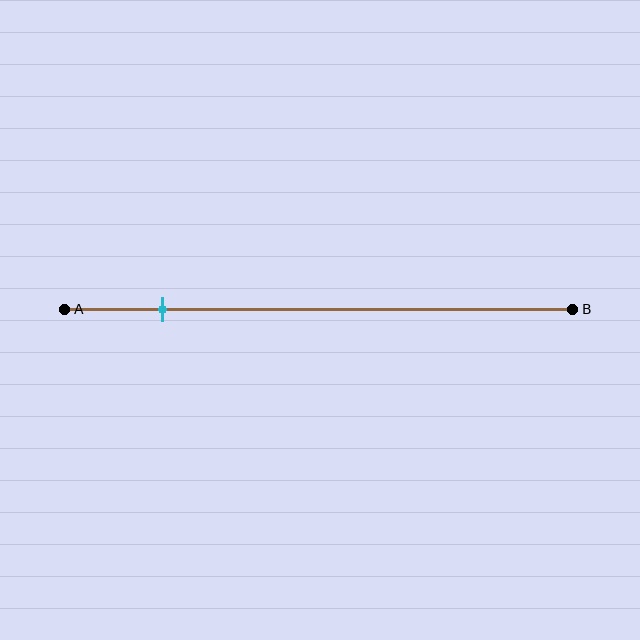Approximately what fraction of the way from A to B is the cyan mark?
The cyan mark is approximately 20% of the way from A to B.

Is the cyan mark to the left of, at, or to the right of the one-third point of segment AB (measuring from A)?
The cyan mark is to the left of the one-third point of segment AB.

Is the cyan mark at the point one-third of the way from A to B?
No, the mark is at about 20% from A, not at the 33% one-third point.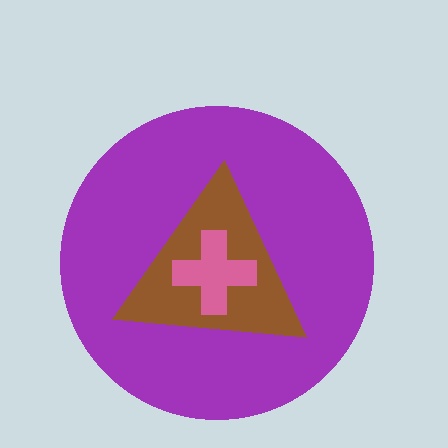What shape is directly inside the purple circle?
The brown triangle.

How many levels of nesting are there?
3.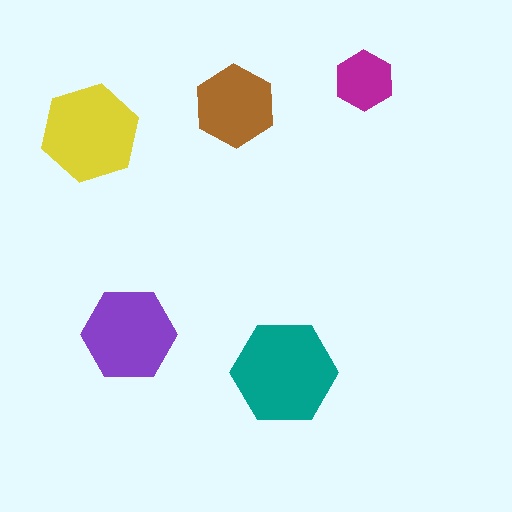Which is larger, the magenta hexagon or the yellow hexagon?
The yellow one.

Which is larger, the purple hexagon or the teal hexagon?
The teal one.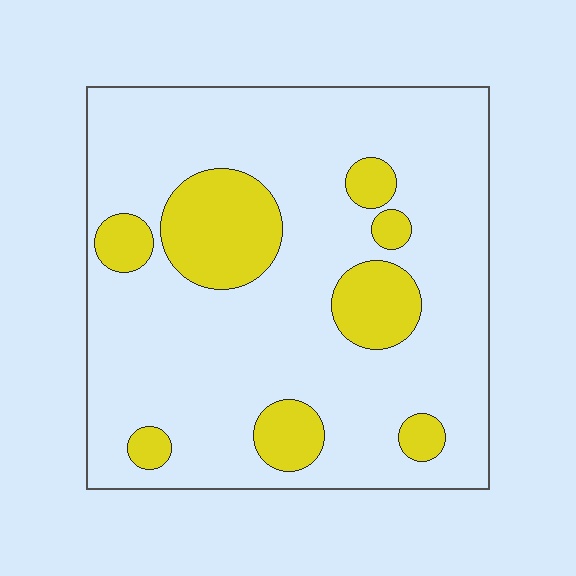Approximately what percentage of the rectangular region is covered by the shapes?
Approximately 20%.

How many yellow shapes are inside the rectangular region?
8.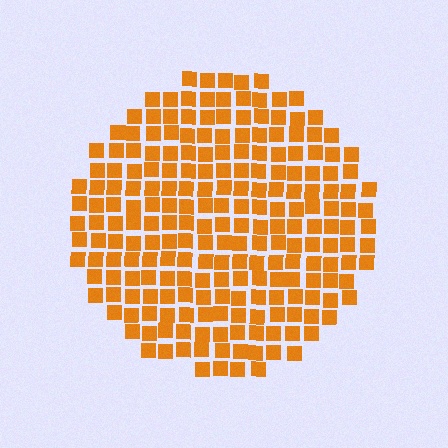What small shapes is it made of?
It is made of small squares.